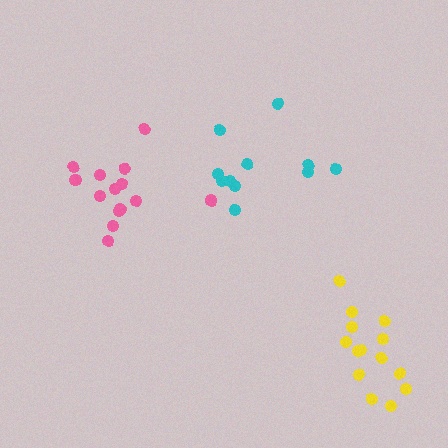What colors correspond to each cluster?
The clusters are colored: pink, cyan, yellow.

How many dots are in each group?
Group 1: 14 dots, Group 2: 11 dots, Group 3: 14 dots (39 total).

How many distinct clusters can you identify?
There are 3 distinct clusters.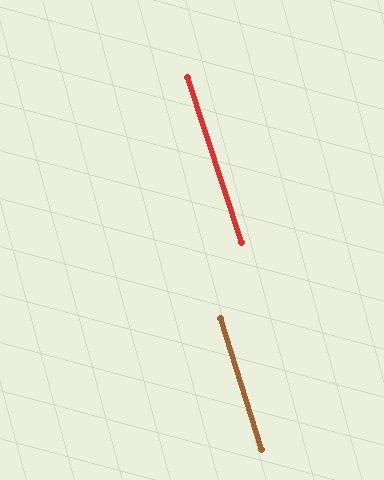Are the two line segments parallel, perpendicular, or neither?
Parallel — their directions differ by only 0.9°.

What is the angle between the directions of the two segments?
Approximately 1 degree.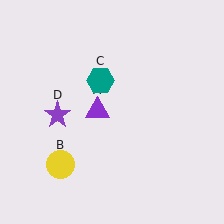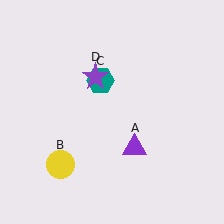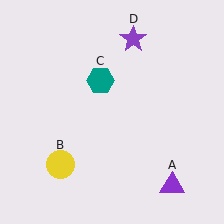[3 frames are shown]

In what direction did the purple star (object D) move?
The purple star (object D) moved up and to the right.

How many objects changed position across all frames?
2 objects changed position: purple triangle (object A), purple star (object D).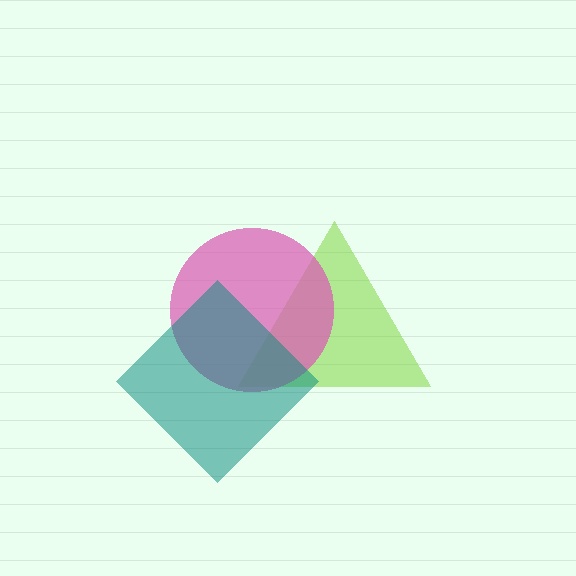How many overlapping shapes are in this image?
There are 3 overlapping shapes in the image.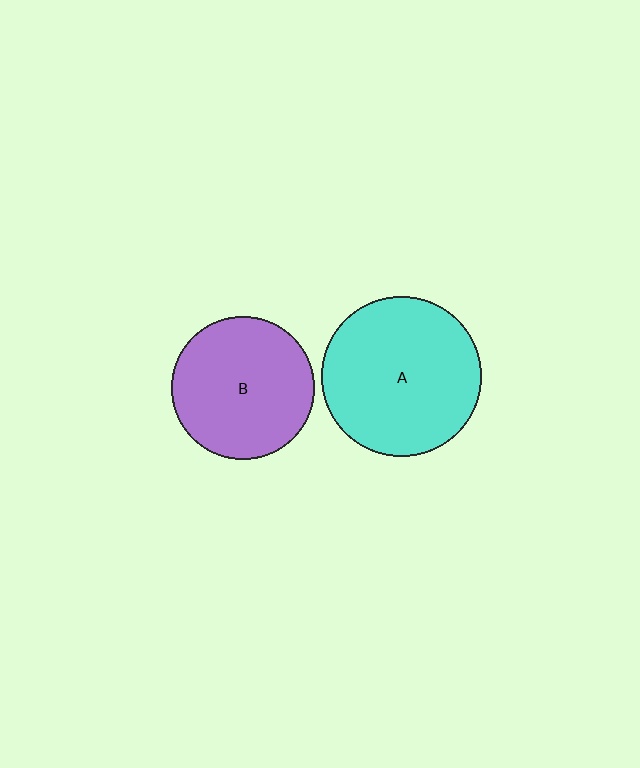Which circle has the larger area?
Circle A (cyan).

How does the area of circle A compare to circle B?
Approximately 1.3 times.